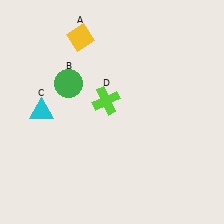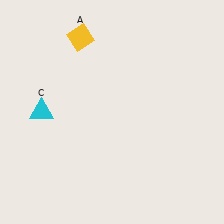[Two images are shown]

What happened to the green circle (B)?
The green circle (B) was removed in Image 2. It was in the top-left area of Image 1.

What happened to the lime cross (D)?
The lime cross (D) was removed in Image 2. It was in the top-left area of Image 1.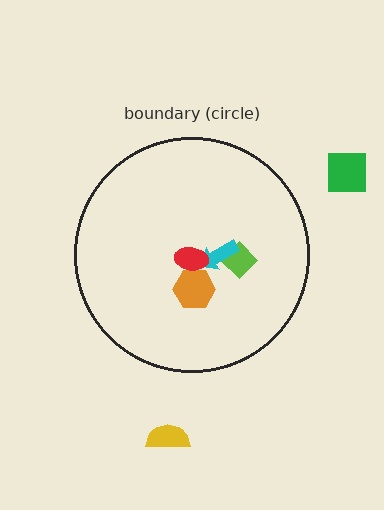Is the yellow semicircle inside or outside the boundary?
Outside.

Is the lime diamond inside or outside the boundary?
Inside.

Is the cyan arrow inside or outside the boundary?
Inside.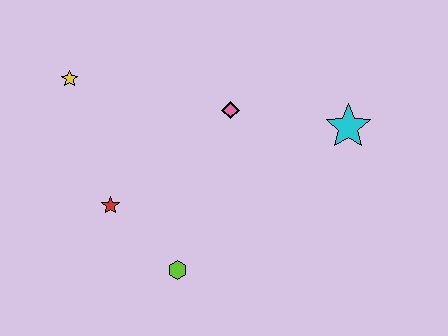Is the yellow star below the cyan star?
No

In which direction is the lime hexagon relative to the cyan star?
The lime hexagon is to the left of the cyan star.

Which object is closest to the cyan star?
The pink diamond is closest to the cyan star.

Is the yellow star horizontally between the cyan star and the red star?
No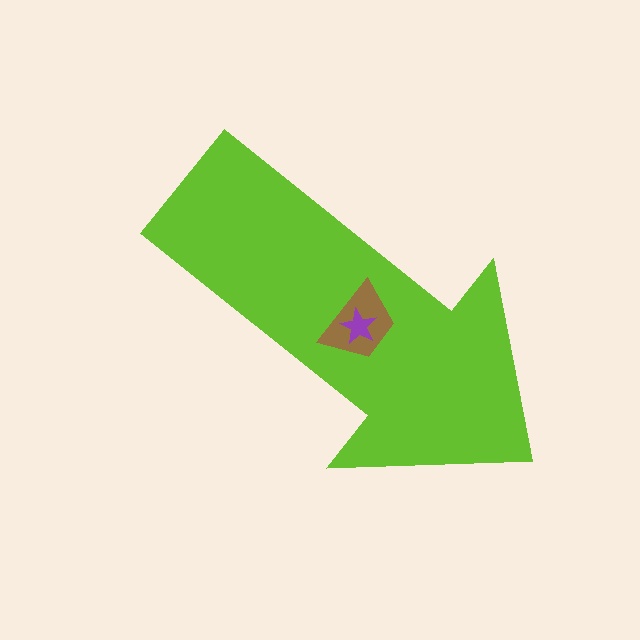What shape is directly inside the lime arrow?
The brown trapezoid.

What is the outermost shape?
The lime arrow.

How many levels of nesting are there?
3.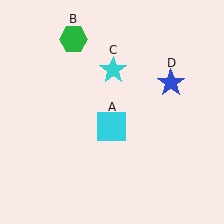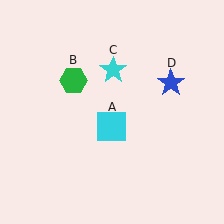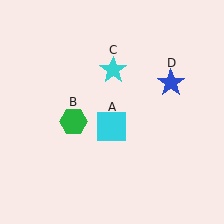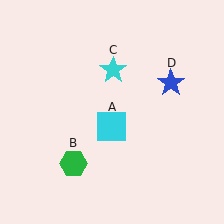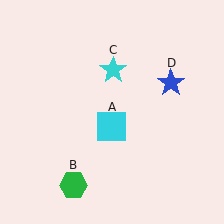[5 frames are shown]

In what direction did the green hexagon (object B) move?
The green hexagon (object B) moved down.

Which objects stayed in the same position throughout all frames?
Cyan square (object A) and cyan star (object C) and blue star (object D) remained stationary.